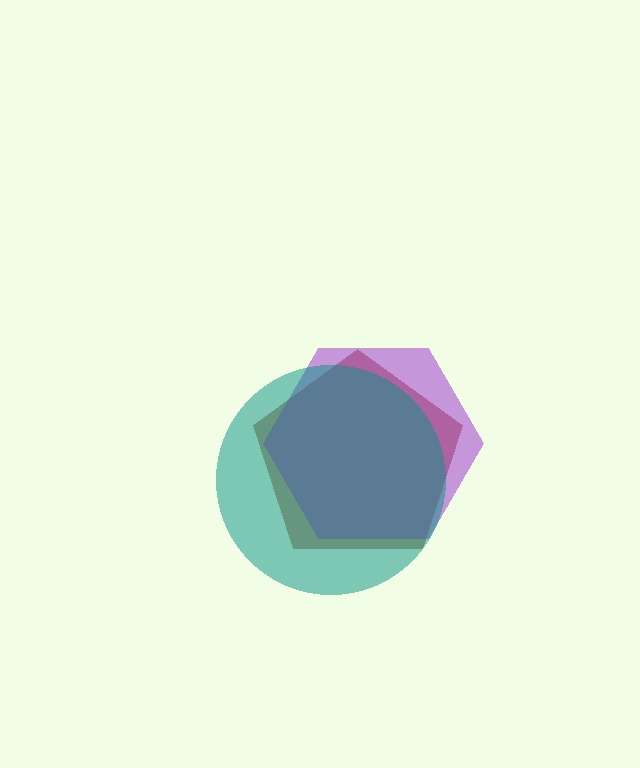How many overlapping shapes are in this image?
There are 3 overlapping shapes in the image.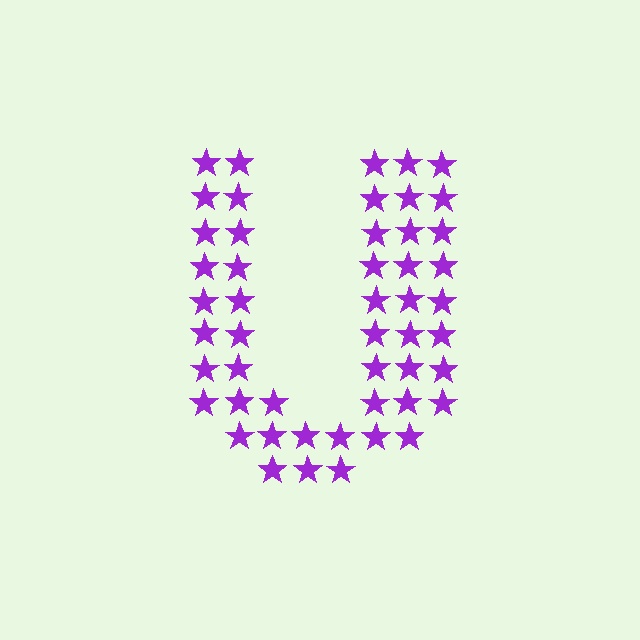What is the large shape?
The large shape is the letter U.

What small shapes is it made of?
It is made of small stars.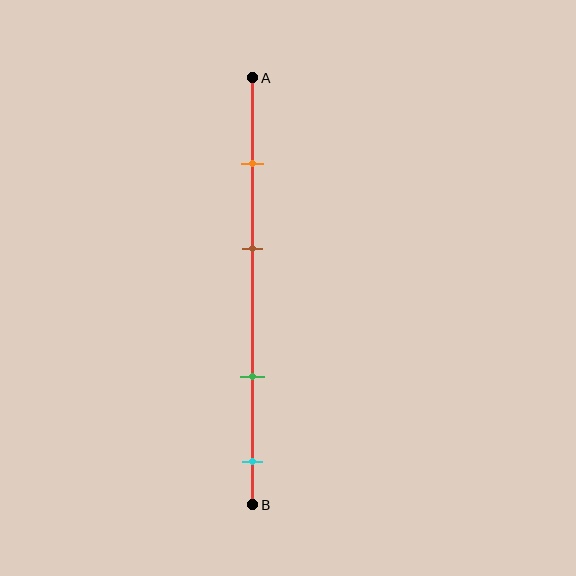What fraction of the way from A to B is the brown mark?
The brown mark is approximately 40% (0.4) of the way from A to B.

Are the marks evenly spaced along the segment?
No, the marks are not evenly spaced.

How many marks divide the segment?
There are 4 marks dividing the segment.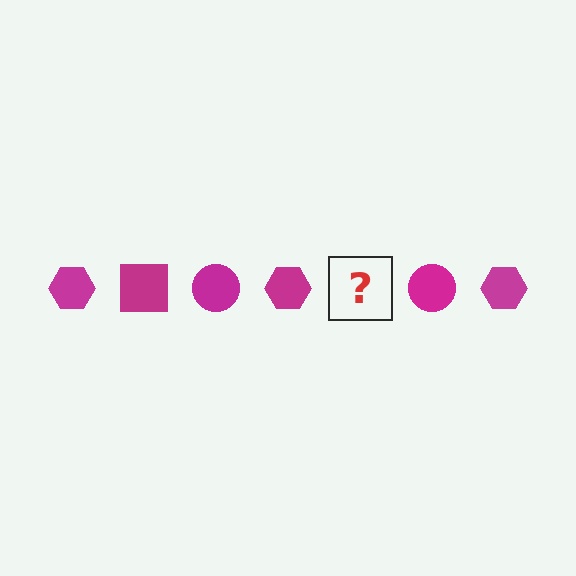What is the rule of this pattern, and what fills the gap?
The rule is that the pattern cycles through hexagon, square, circle shapes in magenta. The gap should be filled with a magenta square.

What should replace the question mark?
The question mark should be replaced with a magenta square.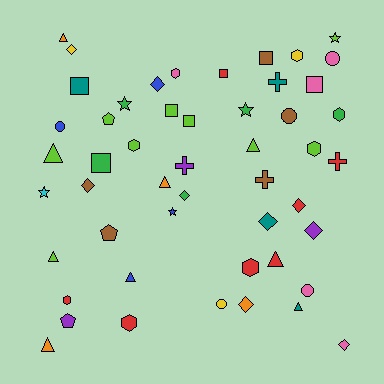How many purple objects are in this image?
There are 3 purple objects.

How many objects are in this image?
There are 50 objects.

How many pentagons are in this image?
There are 3 pentagons.